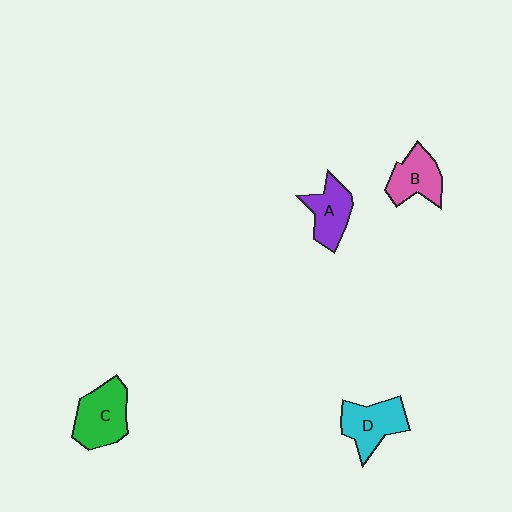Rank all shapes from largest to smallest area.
From largest to smallest: C (green), D (cyan), B (pink), A (purple).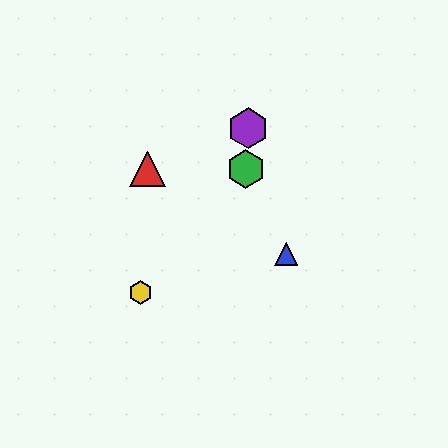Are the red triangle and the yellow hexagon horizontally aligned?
No, the red triangle is at y≈169 and the yellow hexagon is at y≈292.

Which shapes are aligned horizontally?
The red triangle, the green hexagon are aligned horizontally.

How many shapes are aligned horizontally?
2 shapes (the red triangle, the green hexagon) are aligned horizontally.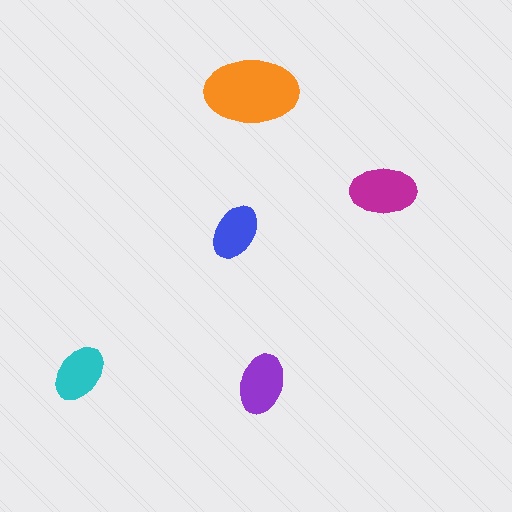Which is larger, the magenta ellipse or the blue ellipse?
The magenta one.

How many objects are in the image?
There are 5 objects in the image.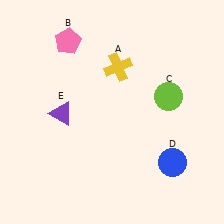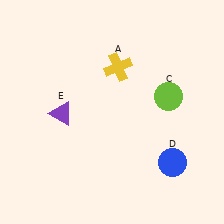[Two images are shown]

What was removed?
The pink pentagon (B) was removed in Image 2.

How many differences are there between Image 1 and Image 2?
There is 1 difference between the two images.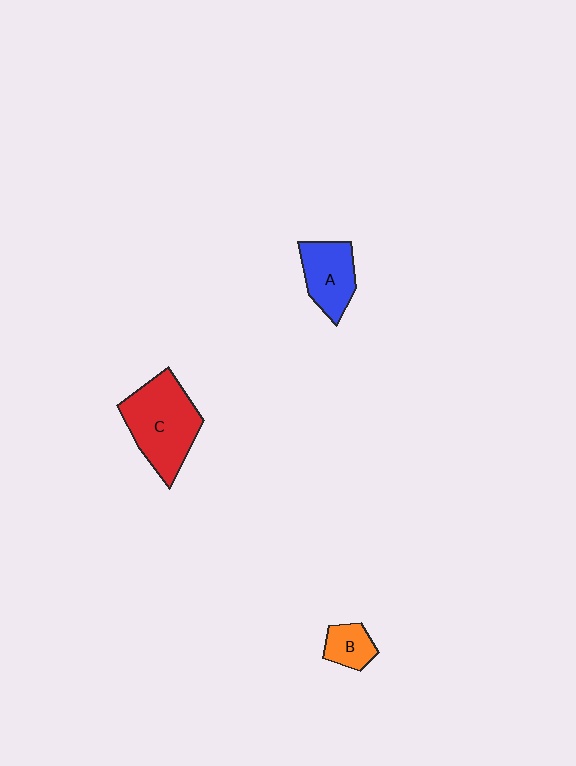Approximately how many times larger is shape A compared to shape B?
Approximately 1.8 times.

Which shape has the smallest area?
Shape B (orange).